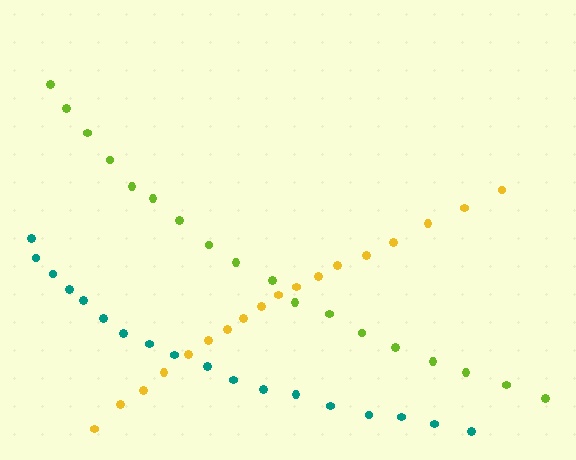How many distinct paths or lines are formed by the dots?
There are 3 distinct paths.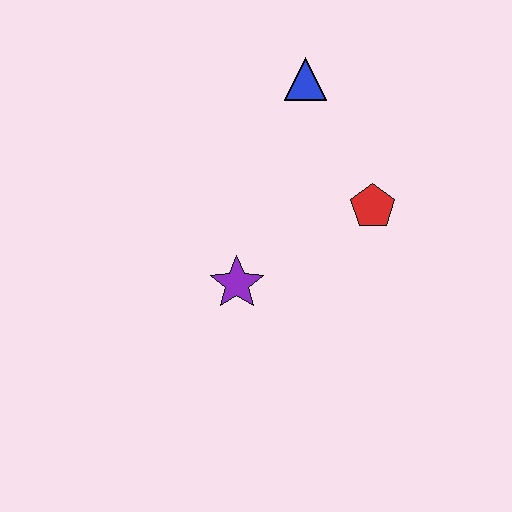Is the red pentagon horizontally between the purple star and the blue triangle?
No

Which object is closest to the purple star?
The red pentagon is closest to the purple star.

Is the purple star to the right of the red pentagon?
No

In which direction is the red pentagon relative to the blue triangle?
The red pentagon is below the blue triangle.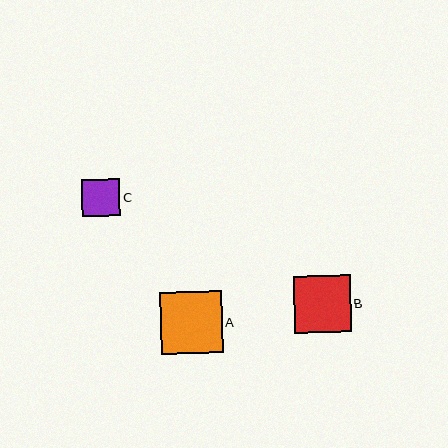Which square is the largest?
Square A is the largest with a size of approximately 62 pixels.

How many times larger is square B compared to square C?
Square B is approximately 1.5 times the size of square C.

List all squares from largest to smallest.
From largest to smallest: A, B, C.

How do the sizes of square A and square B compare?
Square A and square B are approximately the same size.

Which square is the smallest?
Square C is the smallest with a size of approximately 38 pixels.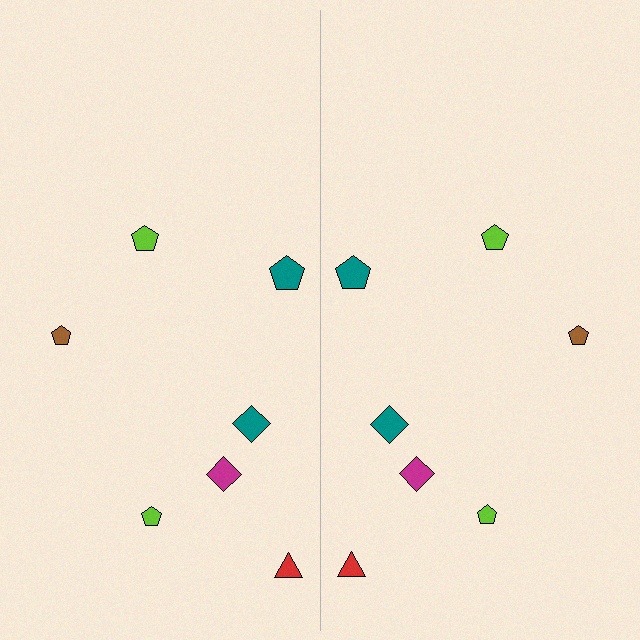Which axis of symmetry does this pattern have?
The pattern has a vertical axis of symmetry running through the center of the image.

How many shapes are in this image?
There are 14 shapes in this image.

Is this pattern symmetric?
Yes, this pattern has bilateral (reflection) symmetry.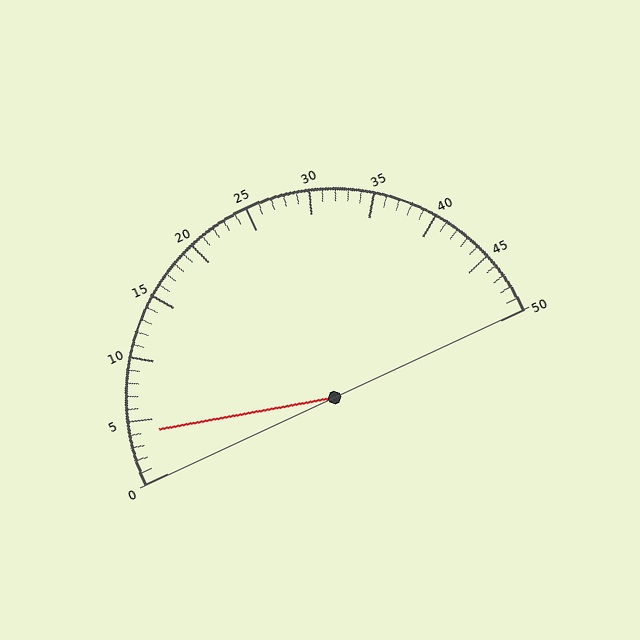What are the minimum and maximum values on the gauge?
The gauge ranges from 0 to 50.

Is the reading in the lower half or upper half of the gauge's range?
The reading is in the lower half of the range (0 to 50).